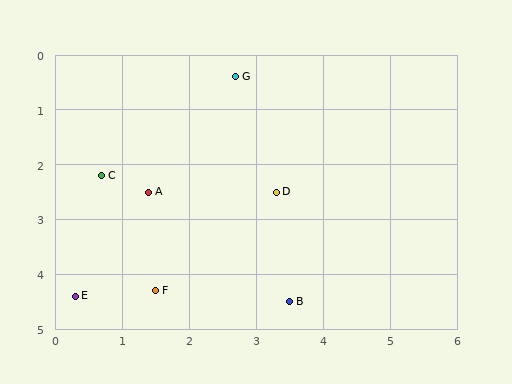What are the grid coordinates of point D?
Point D is at approximately (3.3, 2.5).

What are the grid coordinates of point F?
Point F is at approximately (1.5, 4.3).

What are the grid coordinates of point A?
Point A is at approximately (1.4, 2.5).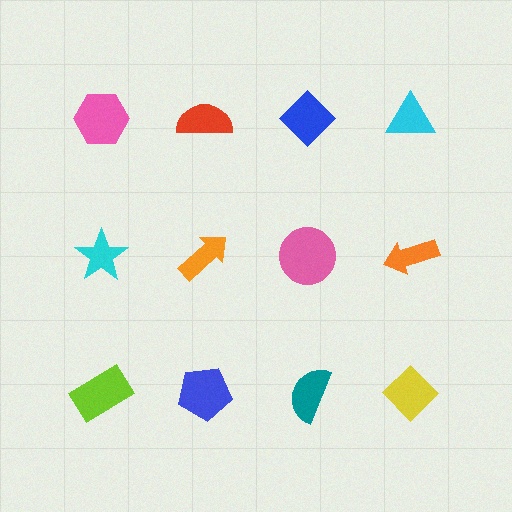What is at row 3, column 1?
A lime rectangle.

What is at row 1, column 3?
A blue diamond.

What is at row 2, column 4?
An orange arrow.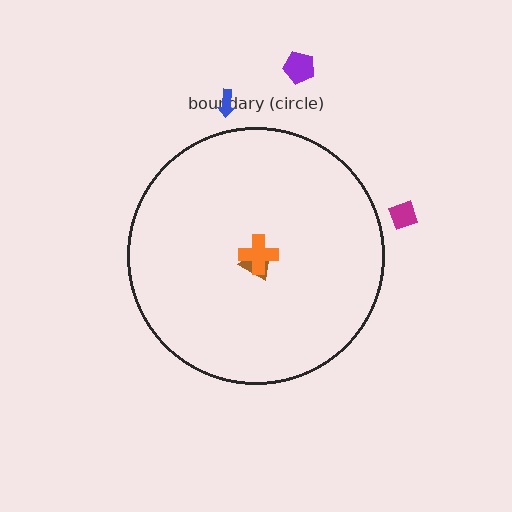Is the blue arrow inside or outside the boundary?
Outside.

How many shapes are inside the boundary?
2 inside, 3 outside.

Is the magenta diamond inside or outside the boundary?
Outside.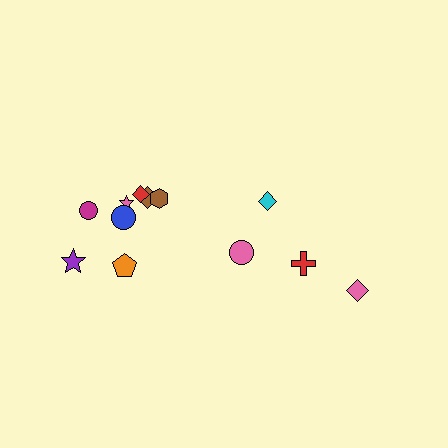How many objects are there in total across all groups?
There are 12 objects.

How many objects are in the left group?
There are 8 objects.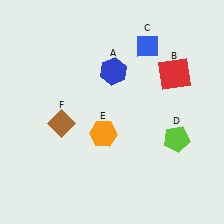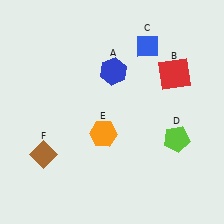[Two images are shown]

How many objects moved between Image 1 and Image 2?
1 object moved between the two images.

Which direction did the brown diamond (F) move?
The brown diamond (F) moved down.